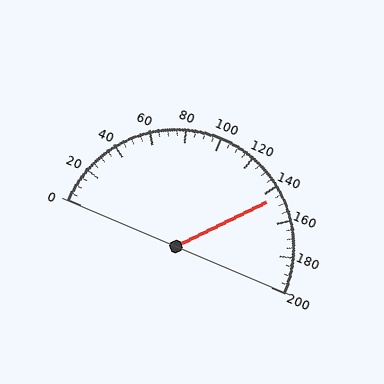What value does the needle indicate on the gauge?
The needle indicates approximately 145.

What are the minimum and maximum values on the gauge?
The gauge ranges from 0 to 200.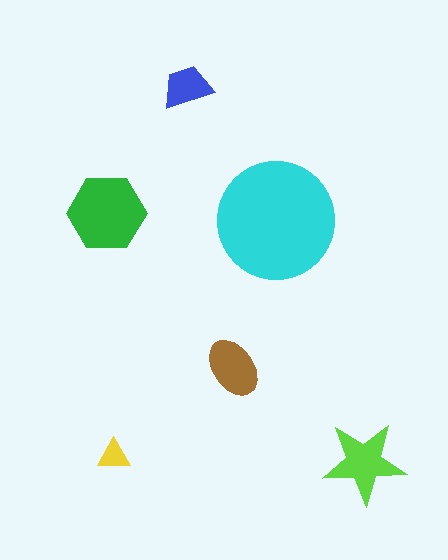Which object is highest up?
The blue trapezoid is topmost.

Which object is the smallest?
The yellow triangle.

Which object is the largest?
The cyan circle.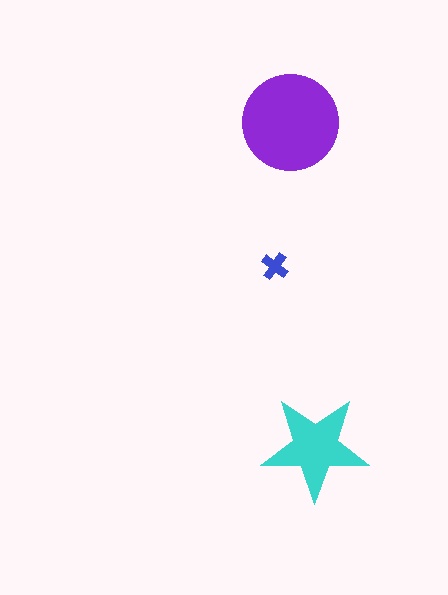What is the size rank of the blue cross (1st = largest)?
3rd.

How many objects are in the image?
There are 3 objects in the image.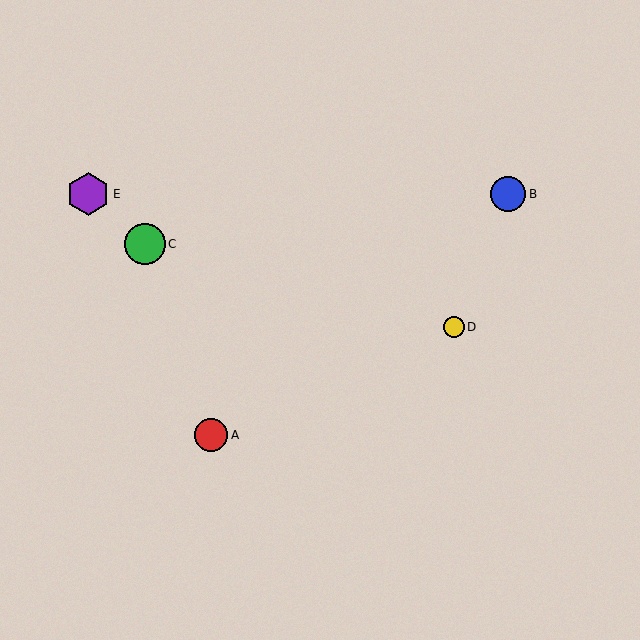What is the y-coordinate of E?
Object E is at y≈194.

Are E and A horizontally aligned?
No, E is at y≈194 and A is at y≈435.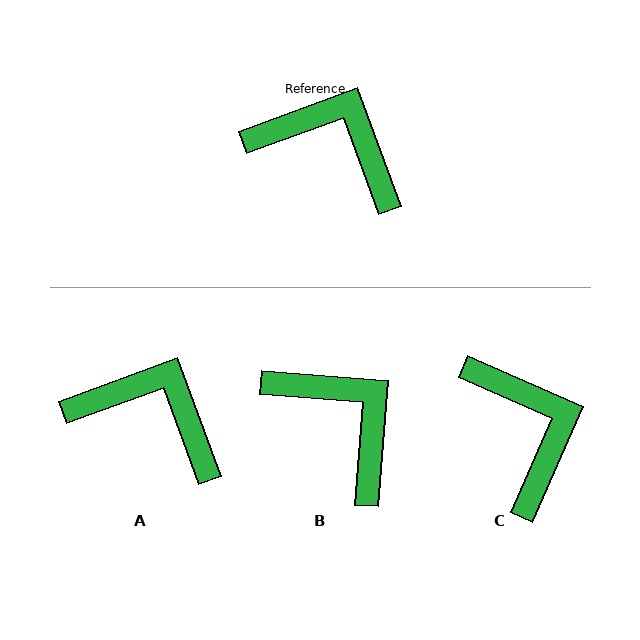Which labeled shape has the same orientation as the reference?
A.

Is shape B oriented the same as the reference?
No, it is off by about 25 degrees.